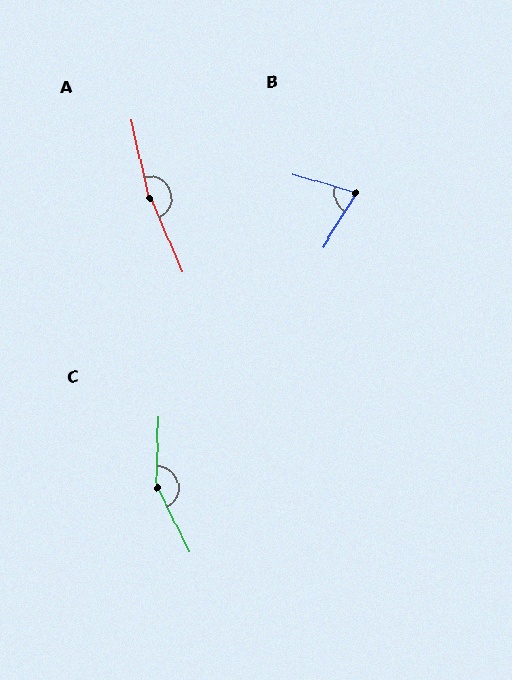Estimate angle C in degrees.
Approximately 152 degrees.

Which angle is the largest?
A, at approximately 169 degrees.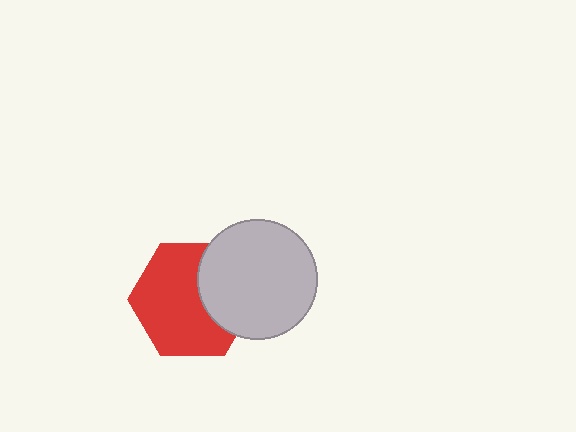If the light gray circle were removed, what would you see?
You would see the complete red hexagon.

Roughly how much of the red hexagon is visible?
Most of it is visible (roughly 67%).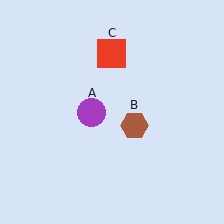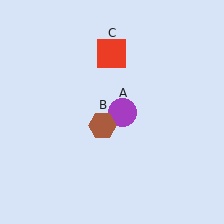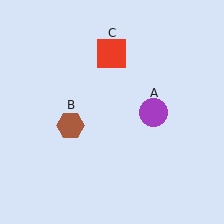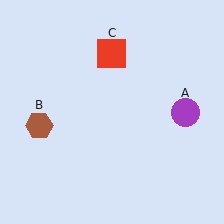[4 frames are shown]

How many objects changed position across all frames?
2 objects changed position: purple circle (object A), brown hexagon (object B).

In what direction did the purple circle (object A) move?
The purple circle (object A) moved right.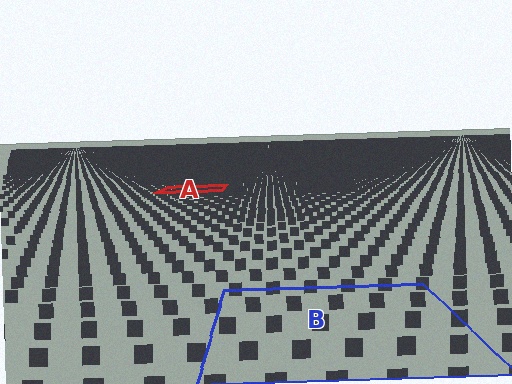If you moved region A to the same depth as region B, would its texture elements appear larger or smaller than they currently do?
They would appear larger. At a closer depth, the same texture elements are projected at a bigger on-screen size.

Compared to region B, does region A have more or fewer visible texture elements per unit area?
Region A has more texture elements per unit area — they are packed more densely because it is farther away.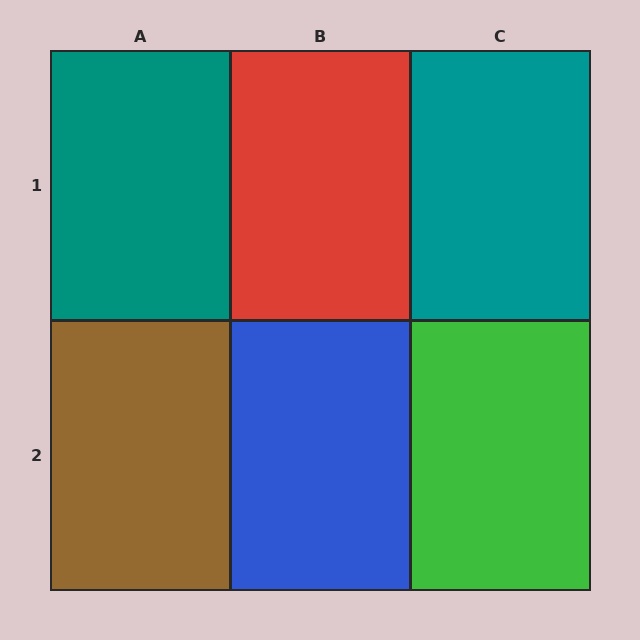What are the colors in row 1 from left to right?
Teal, red, teal.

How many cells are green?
1 cell is green.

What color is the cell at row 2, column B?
Blue.